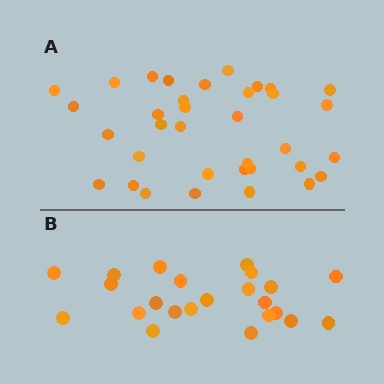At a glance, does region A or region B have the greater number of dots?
Region A (the top region) has more dots.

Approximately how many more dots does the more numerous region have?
Region A has roughly 12 or so more dots than region B.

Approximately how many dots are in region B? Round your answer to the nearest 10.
About 20 dots. (The exact count is 23, which rounds to 20.)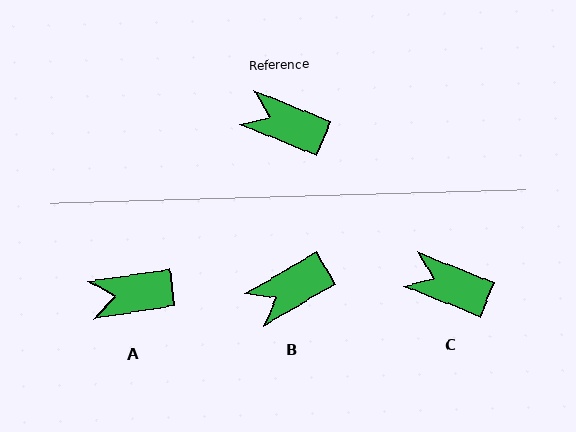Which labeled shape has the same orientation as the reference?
C.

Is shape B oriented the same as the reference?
No, it is off by about 53 degrees.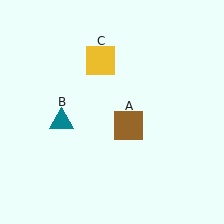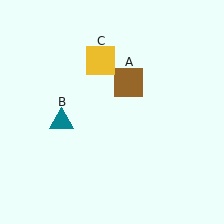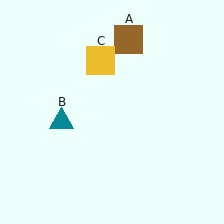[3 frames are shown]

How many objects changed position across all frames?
1 object changed position: brown square (object A).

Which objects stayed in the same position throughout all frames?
Teal triangle (object B) and yellow square (object C) remained stationary.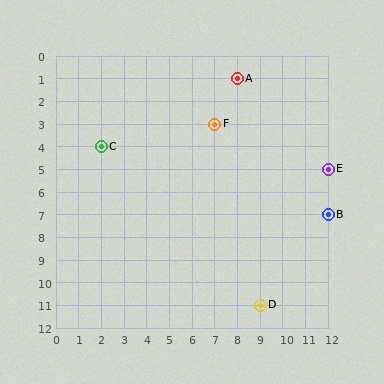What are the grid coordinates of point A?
Point A is at grid coordinates (8, 1).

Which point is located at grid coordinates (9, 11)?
Point D is at (9, 11).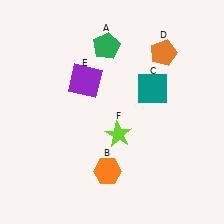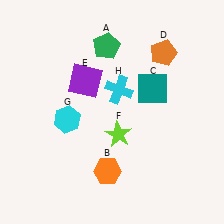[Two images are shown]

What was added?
A cyan hexagon (G), a cyan cross (H) were added in Image 2.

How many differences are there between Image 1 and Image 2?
There are 2 differences between the two images.